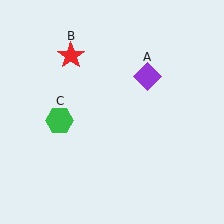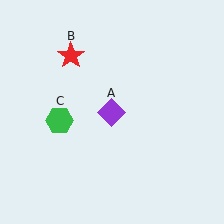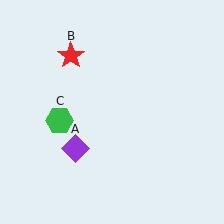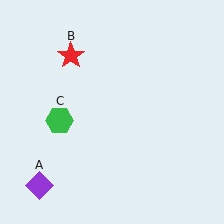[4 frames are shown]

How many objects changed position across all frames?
1 object changed position: purple diamond (object A).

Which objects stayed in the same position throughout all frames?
Red star (object B) and green hexagon (object C) remained stationary.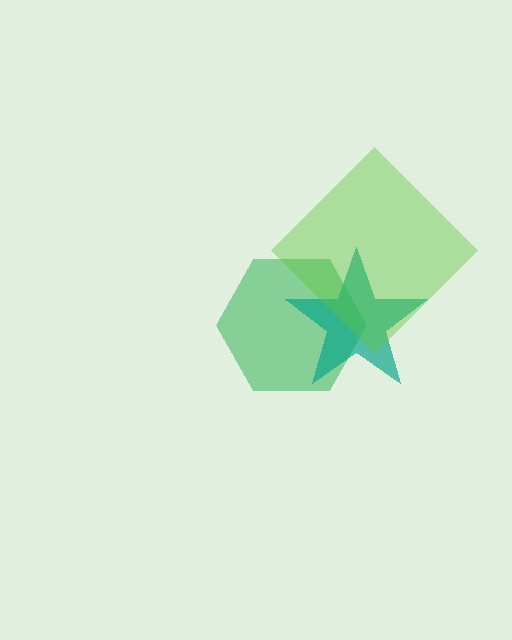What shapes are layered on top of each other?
The layered shapes are: a green hexagon, a teal star, a lime diamond.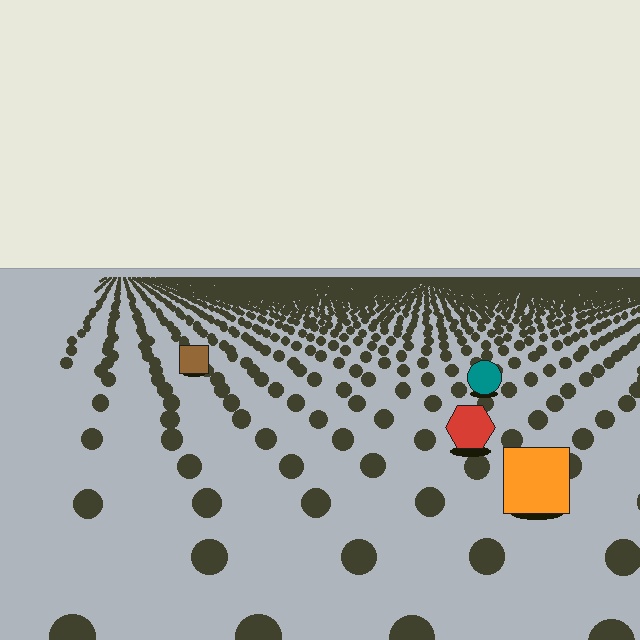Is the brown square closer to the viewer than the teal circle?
No. The teal circle is closer — you can tell from the texture gradient: the ground texture is coarser near it.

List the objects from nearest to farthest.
From nearest to farthest: the orange square, the red hexagon, the teal circle, the brown square.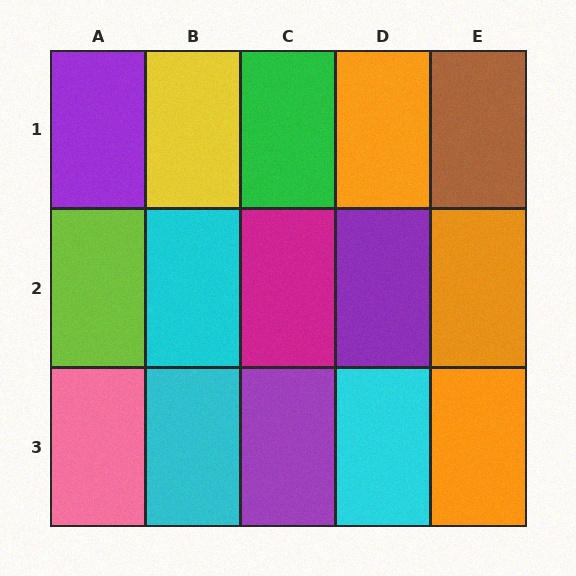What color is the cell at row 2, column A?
Lime.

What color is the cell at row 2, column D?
Purple.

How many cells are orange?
3 cells are orange.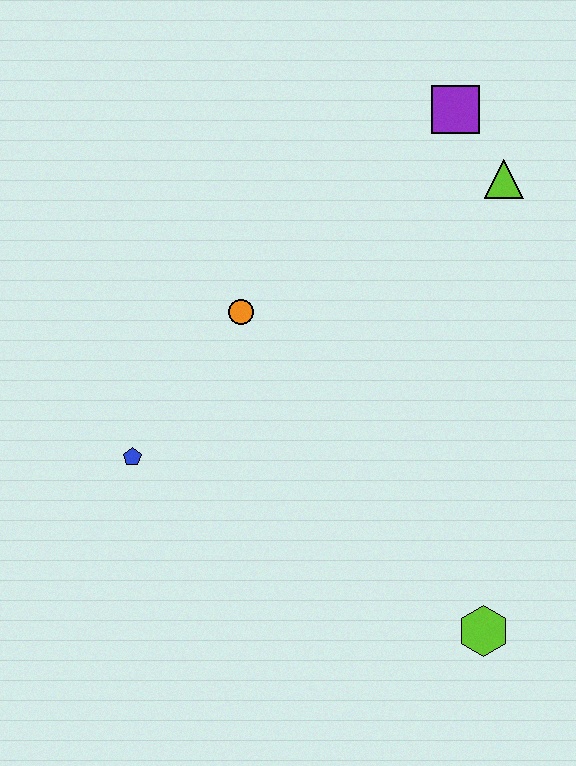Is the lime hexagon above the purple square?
No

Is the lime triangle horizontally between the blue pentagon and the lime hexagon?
No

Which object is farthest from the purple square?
The lime hexagon is farthest from the purple square.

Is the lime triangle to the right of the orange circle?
Yes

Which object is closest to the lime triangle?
The purple square is closest to the lime triangle.